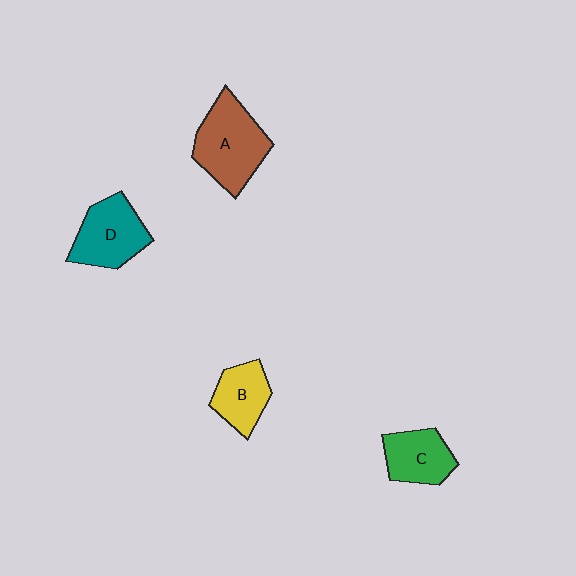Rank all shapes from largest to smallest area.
From largest to smallest: A (brown), D (teal), C (green), B (yellow).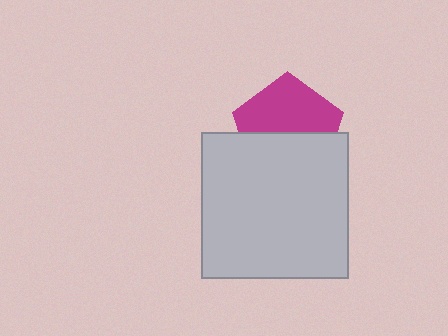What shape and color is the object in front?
The object in front is a light gray square.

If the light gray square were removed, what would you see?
You would see the complete magenta pentagon.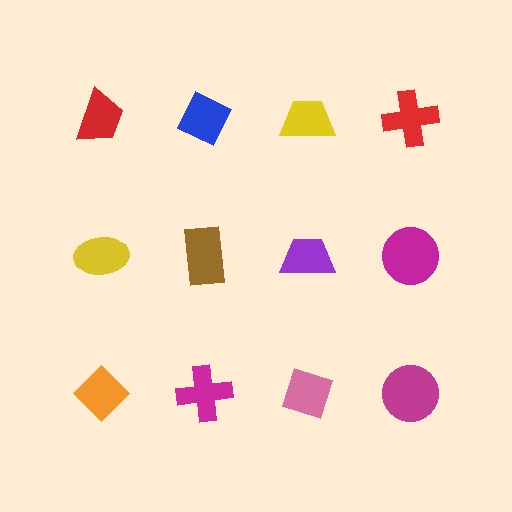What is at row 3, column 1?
An orange diamond.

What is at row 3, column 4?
A magenta circle.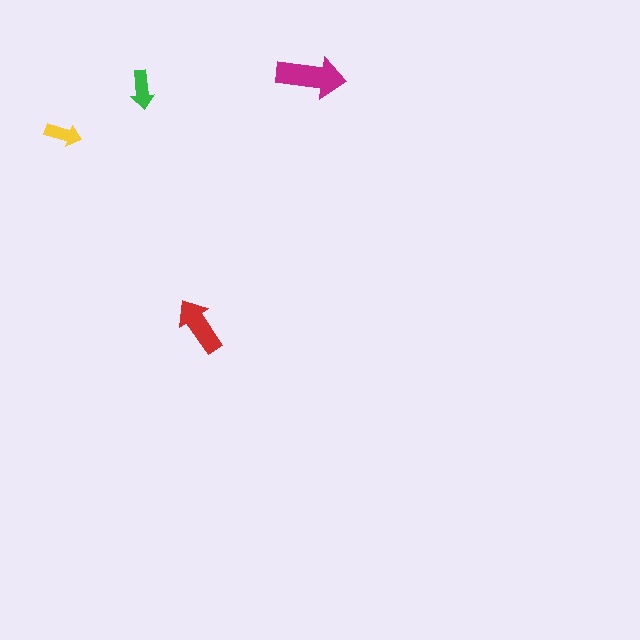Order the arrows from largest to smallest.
the magenta one, the red one, the green one, the yellow one.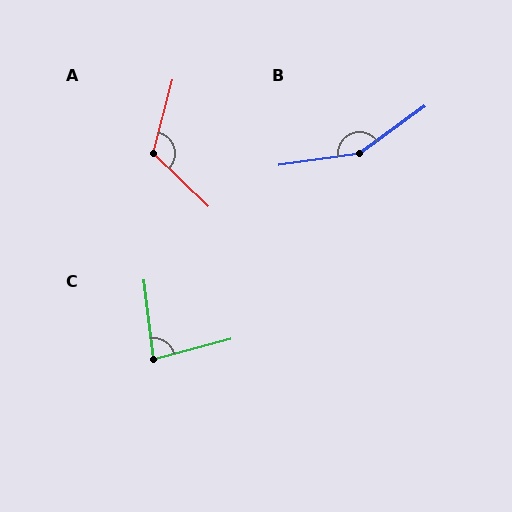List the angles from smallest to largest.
C (82°), A (119°), B (153°).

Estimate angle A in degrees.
Approximately 119 degrees.